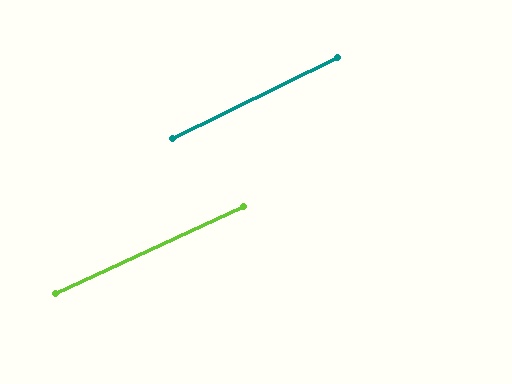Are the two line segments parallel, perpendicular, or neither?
Parallel — their directions differ by only 1.1°.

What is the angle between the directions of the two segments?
Approximately 1 degree.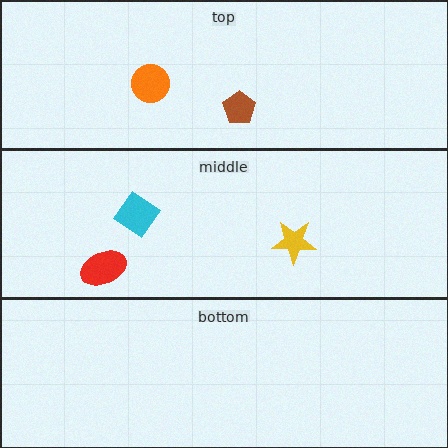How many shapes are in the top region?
2.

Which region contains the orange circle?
The top region.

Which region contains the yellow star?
The middle region.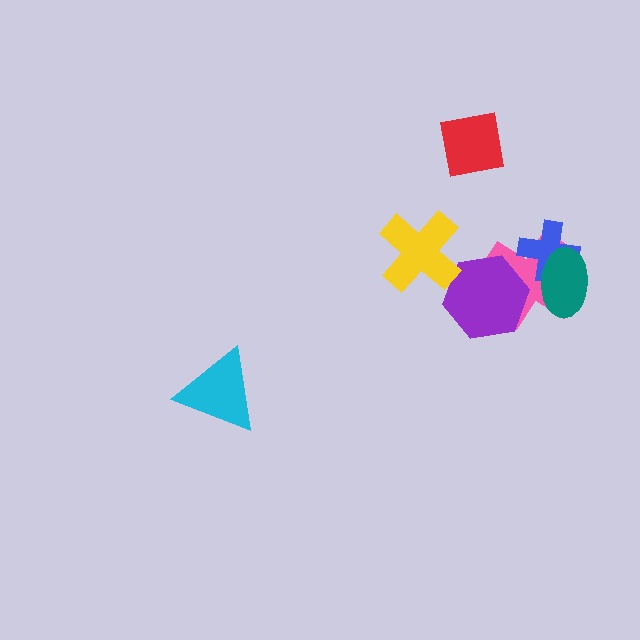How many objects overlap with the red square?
0 objects overlap with the red square.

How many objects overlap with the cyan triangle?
0 objects overlap with the cyan triangle.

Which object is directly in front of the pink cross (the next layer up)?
The blue cross is directly in front of the pink cross.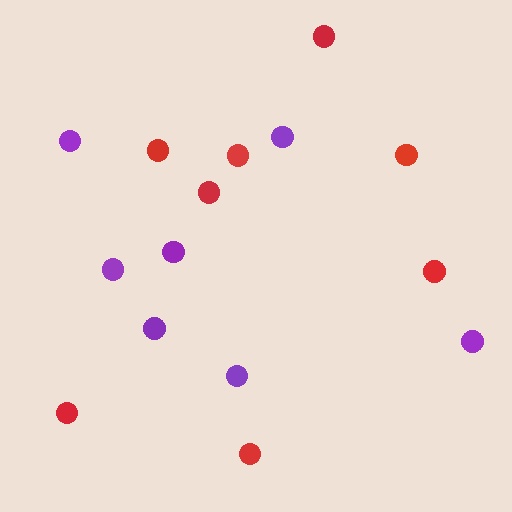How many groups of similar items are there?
There are 2 groups: one group of red circles (8) and one group of purple circles (7).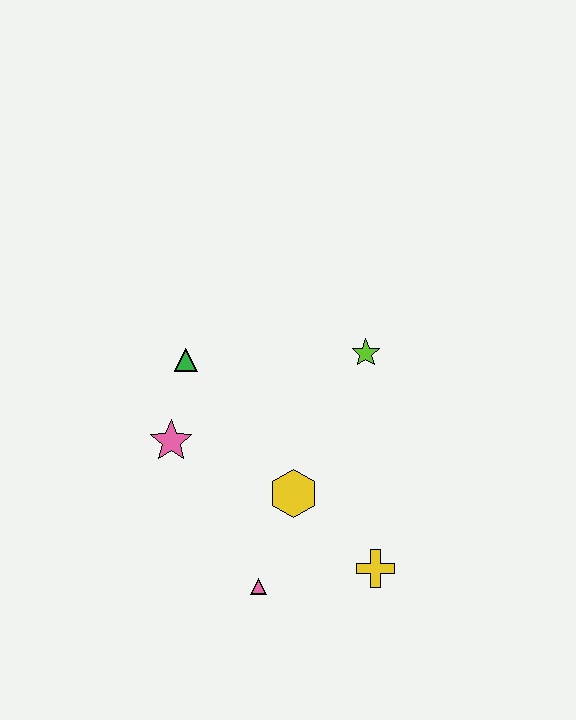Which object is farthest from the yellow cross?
The green triangle is farthest from the yellow cross.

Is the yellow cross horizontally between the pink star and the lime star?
No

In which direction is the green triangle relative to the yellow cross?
The green triangle is above the yellow cross.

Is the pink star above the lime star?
No